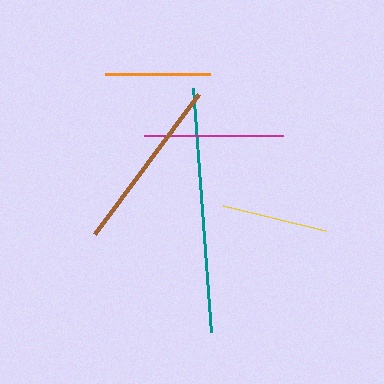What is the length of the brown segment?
The brown segment is approximately 174 pixels long.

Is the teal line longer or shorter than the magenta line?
The teal line is longer than the magenta line.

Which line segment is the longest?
The teal line is the longest at approximately 244 pixels.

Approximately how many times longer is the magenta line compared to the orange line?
The magenta line is approximately 1.3 times the length of the orange line.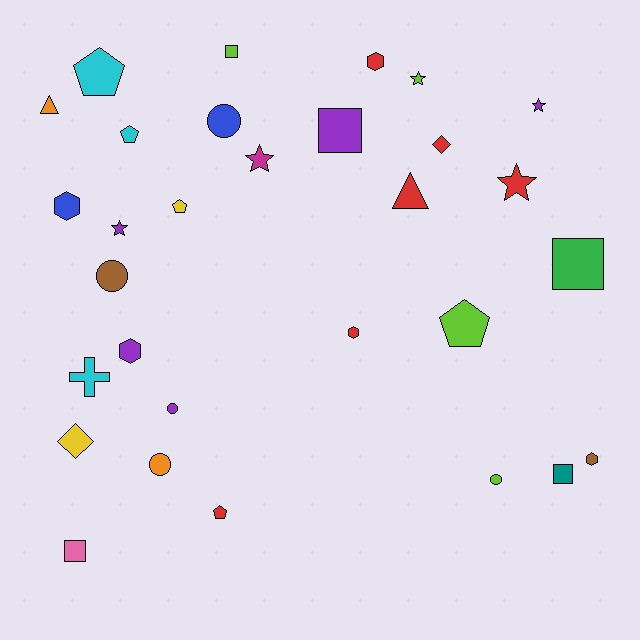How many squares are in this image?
There are 5 squares.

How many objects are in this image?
There are 30 objects.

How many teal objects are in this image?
There is 1 teal object.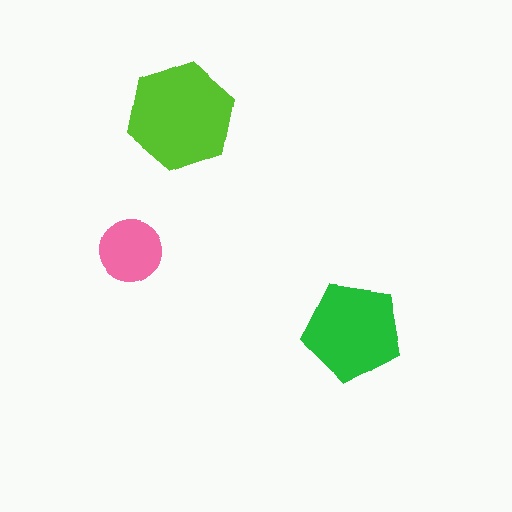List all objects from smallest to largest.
The pink circle, the green pentagon, the lime hexagon.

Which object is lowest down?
The green pentagon is bottommost.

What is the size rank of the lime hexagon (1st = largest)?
1st.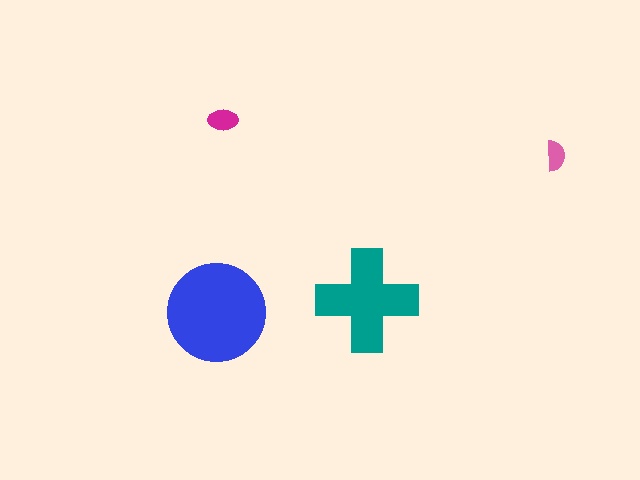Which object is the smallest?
The pink semicircle.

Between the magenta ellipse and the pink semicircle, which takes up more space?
The magenta ellipse.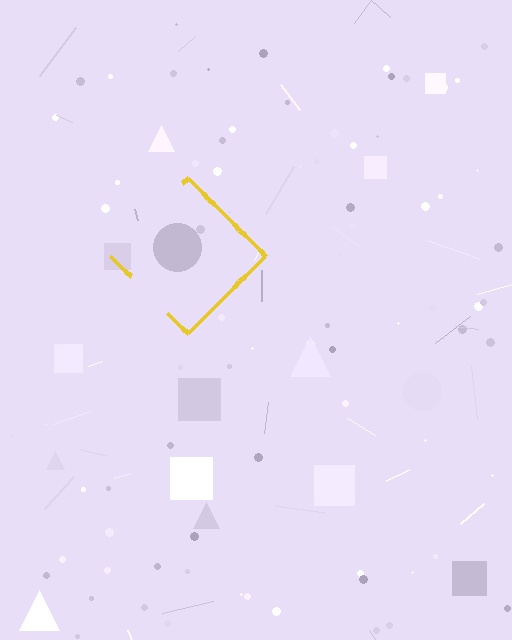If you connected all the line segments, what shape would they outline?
They would outline a diamond.